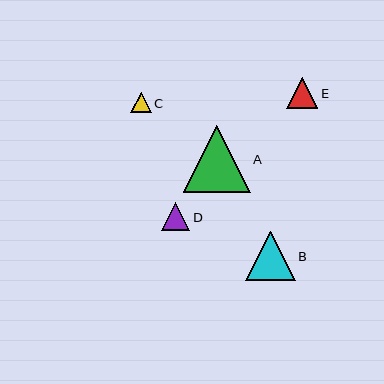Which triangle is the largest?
Triangle A is the largest with a size of approximately 67 pixels.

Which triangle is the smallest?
Triangle C is the smallest with a size of approximately 20 pixels.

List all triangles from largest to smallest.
From largest to smallest: A, B, E, D, C.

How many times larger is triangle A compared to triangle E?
Triangle A is approximately 2.1 times the size of triangle E.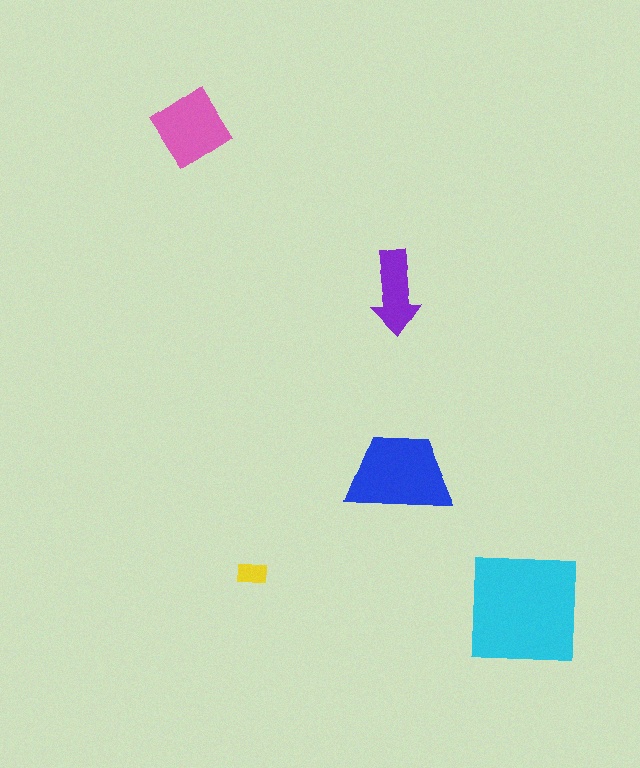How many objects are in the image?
There are 5 objects in the image.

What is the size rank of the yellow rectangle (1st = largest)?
5th.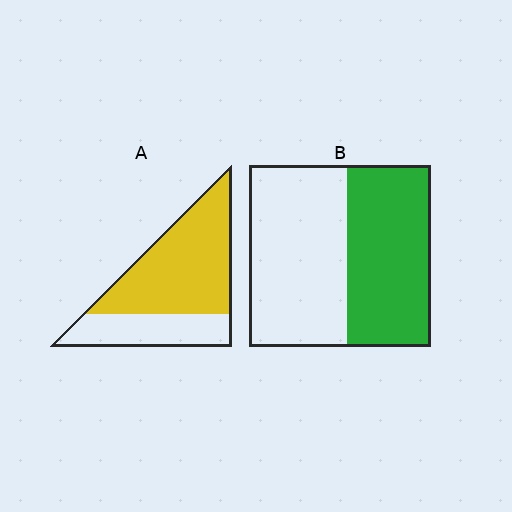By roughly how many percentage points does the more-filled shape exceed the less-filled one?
By roughly 20 percentage points (A over B).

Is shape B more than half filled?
Roughly half.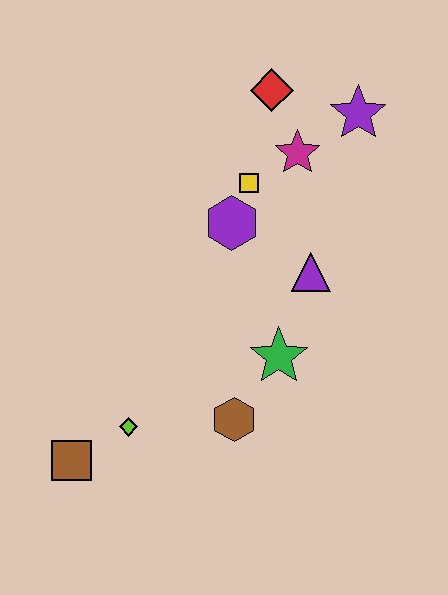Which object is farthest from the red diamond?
The brown square is farthest from the red diamond.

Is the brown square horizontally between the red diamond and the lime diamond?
No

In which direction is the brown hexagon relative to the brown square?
The brown hexagon is to the right of the brown square.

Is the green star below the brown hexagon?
No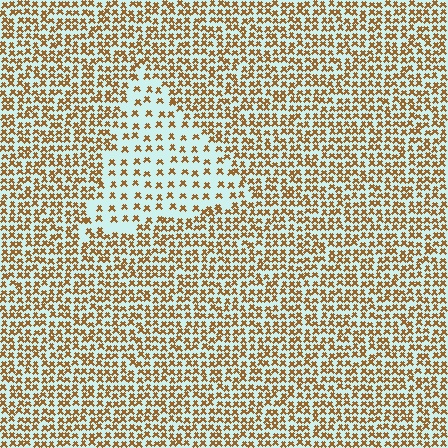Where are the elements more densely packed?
The elements are more densely packed outside the triangle boundary.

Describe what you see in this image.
The image contains small brown elements arranged at two different densities. A triangle-shaped region is visible where the elements are less densely packed than the surrounding area.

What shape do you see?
I see a triangle.